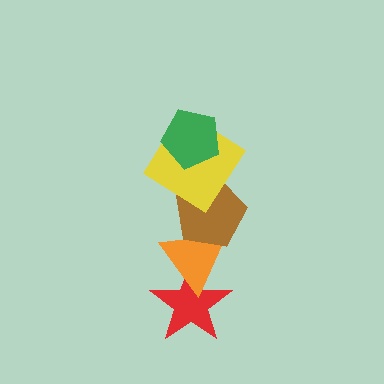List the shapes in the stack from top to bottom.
From top to bottom: the green pentagon, the yellow diamond, the brown pentagon, the orange triangle, the red star.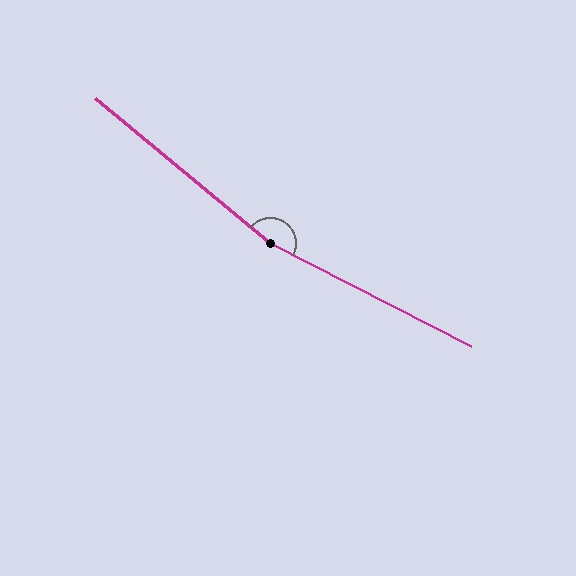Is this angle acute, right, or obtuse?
It is obtuse.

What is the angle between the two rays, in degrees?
Approximately 168 degrees.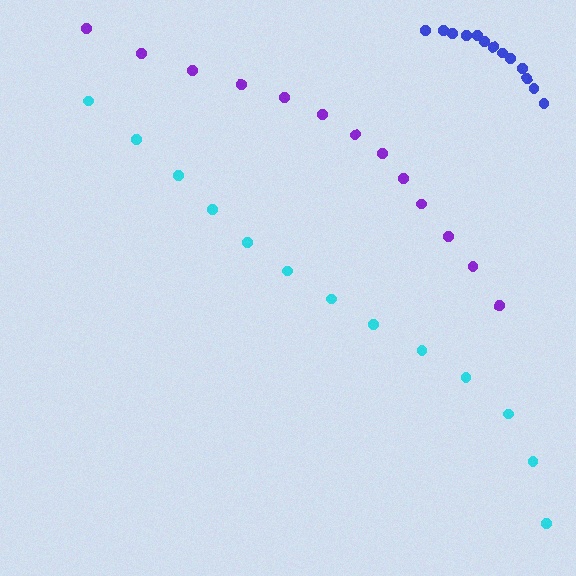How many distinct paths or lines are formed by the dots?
There are 3 distinct paths.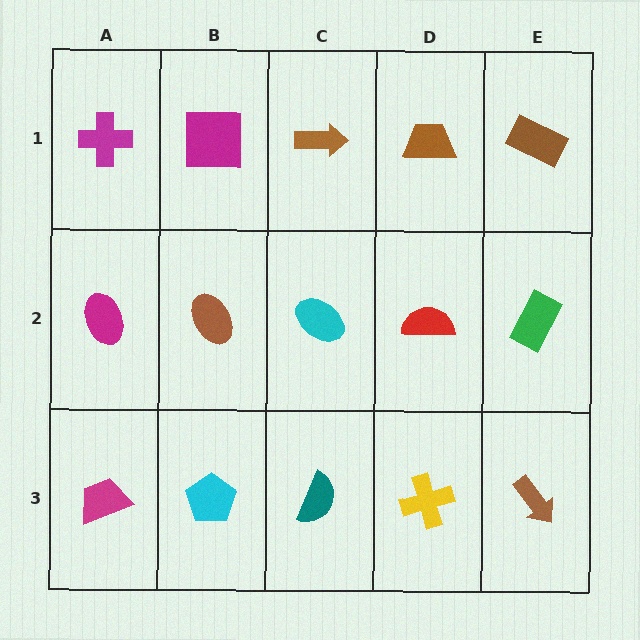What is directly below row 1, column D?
A red semicircle.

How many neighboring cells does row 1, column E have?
2.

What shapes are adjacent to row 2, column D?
A brown trapezoid (row 1, column D), a yellow cross (row 3, column D), a cyan ellipse (row 2, column C), a green rectangle (row 2, column E).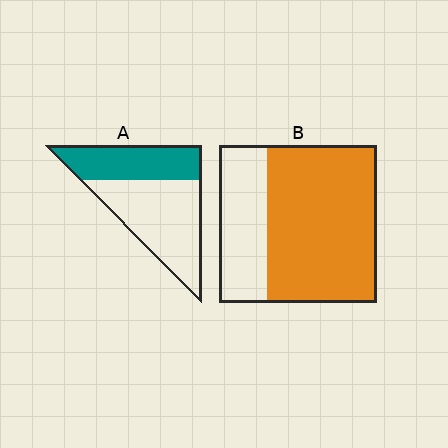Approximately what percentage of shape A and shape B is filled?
A is approximately 40% and B is approximately 70%.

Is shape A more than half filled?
No.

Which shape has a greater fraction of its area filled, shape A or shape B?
Shape B.